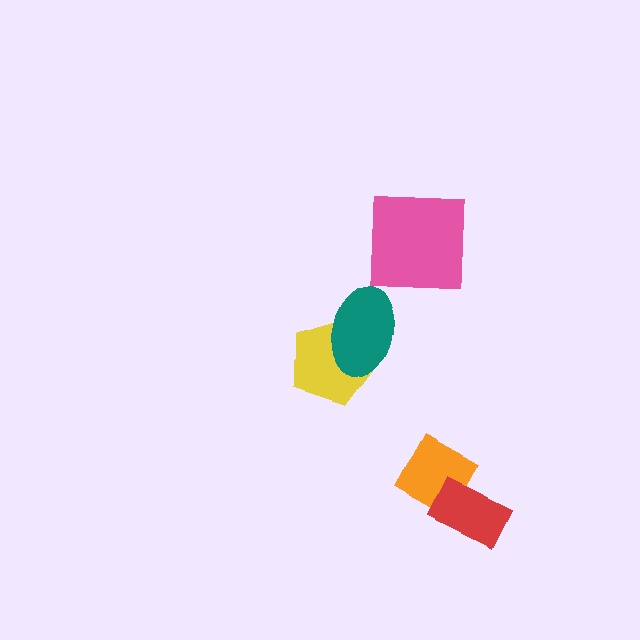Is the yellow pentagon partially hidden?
Yes, it is partially covered by another shape.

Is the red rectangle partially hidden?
No, no other shape covers it.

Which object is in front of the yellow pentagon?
The teal ellipse is in front of the yellow pentagon.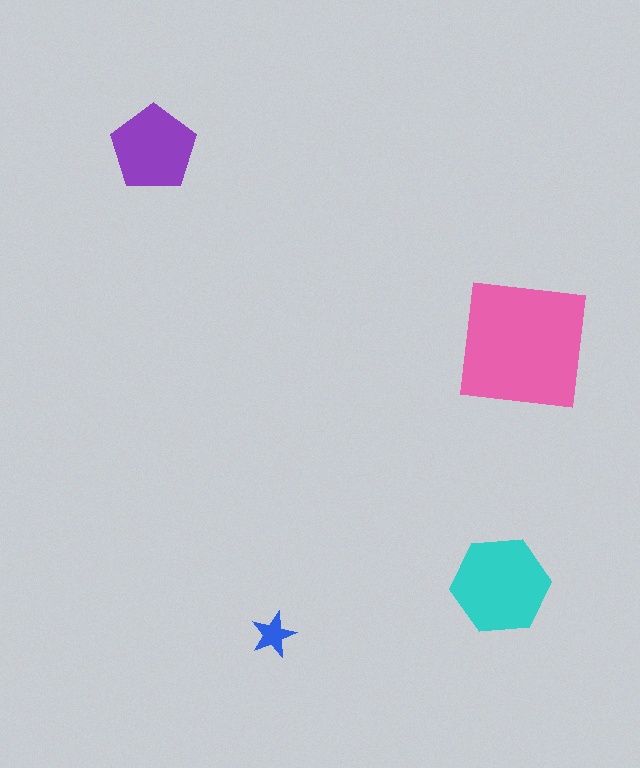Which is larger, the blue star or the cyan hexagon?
The cyan hexagon.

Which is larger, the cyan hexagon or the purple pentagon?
The cyan hexagon.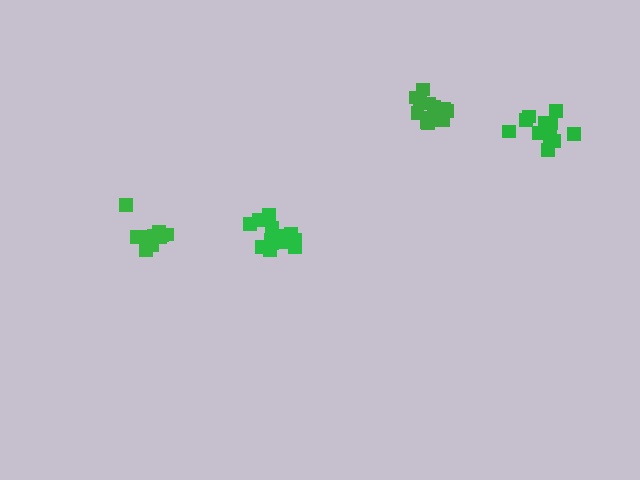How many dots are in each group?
Group 1: 11 dots, Group 2: 11 dots, Group 3: 17 dots, Group 4: 15 dots (54 total).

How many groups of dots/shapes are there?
There are 4 groups.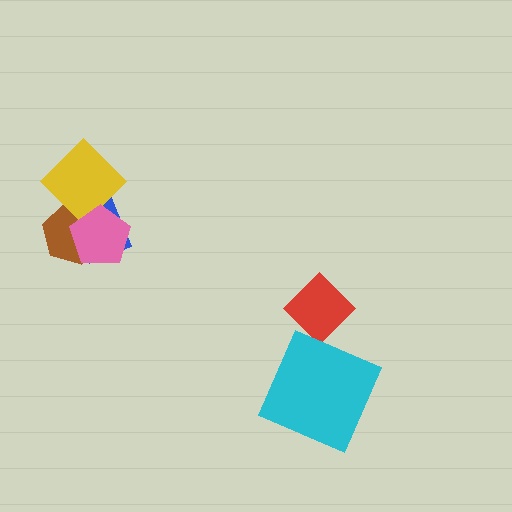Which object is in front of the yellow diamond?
The pink pentagon is in front of the yellow diamond.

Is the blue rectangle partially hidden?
Yes, it is partially covered by another shape.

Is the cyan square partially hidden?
No, no other shape covers it.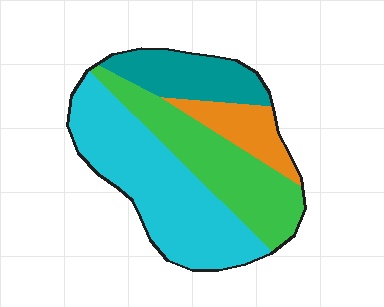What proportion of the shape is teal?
Teal covers 17% of the shape.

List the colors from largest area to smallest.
From largest to smallest: cyan, green, teal, orange.